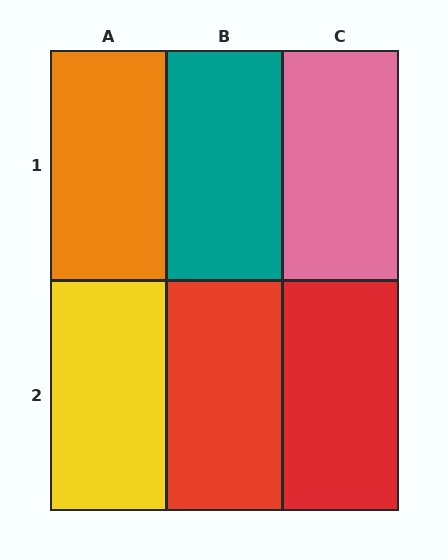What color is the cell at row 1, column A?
Orange.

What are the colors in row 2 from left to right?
Yellow, red, red.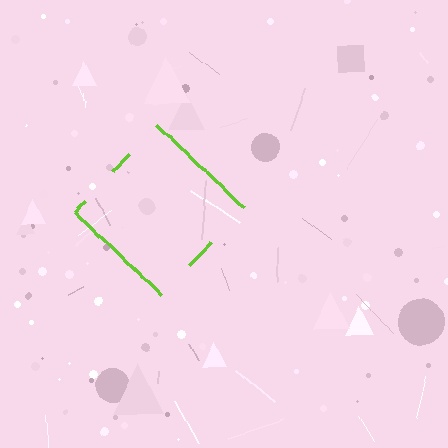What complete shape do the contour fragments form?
The contour fragments form a diamond.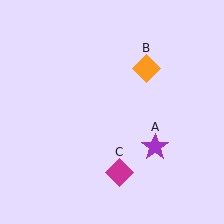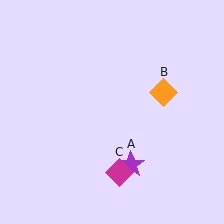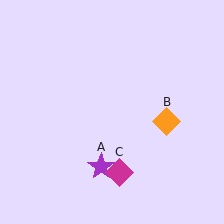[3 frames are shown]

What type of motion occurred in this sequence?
The purple star (object A), orange diamond (object B) rotated clockwise around the center of the scene.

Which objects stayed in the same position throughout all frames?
Magenta diamond (object C) remained stationary.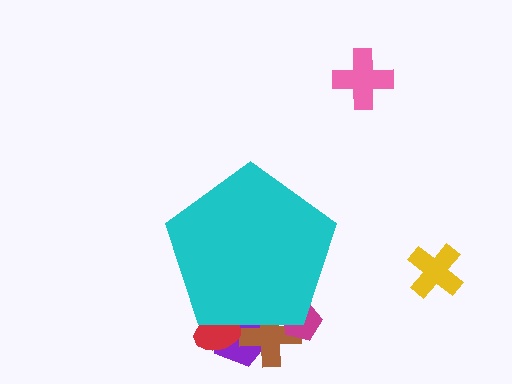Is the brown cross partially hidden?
Yes, the brown cross is partially hidden behind the cyan pentagon.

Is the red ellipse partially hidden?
Yes, the red ellipse is partially hidden behind the cyan pentagon.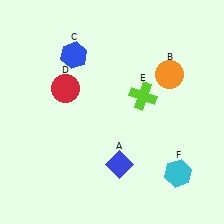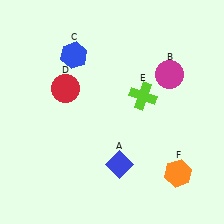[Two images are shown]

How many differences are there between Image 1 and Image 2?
There are 2 differences between the two images.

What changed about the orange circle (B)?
In Image 1, B is orange. In Image 2, it changed to magenta.